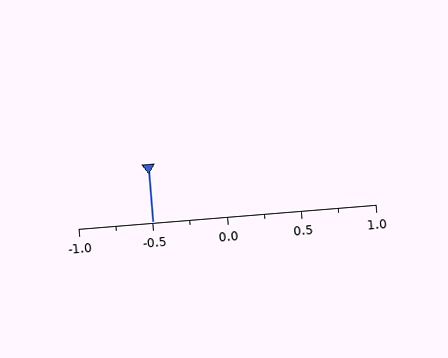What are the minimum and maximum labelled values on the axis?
The axis runs from -1.0 to 1.0.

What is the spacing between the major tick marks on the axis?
The major ticks are spaced 0.5 apart.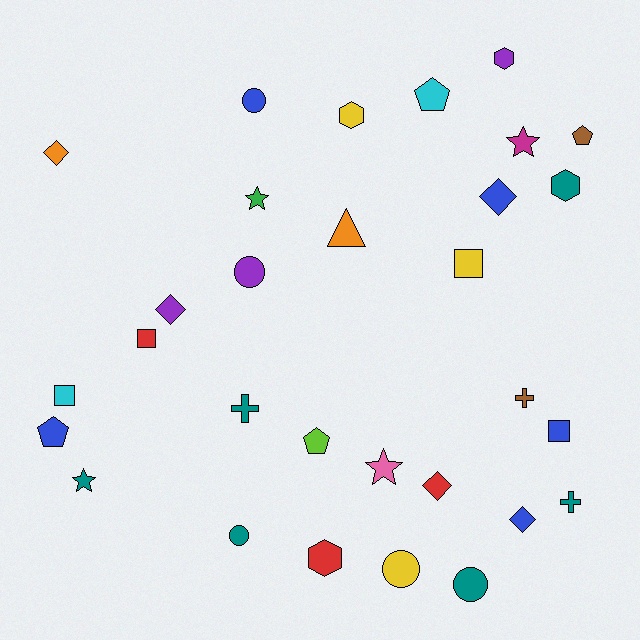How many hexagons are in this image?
There are 4 hexagons.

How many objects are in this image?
There are 30 objects.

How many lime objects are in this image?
There is 1 lime object.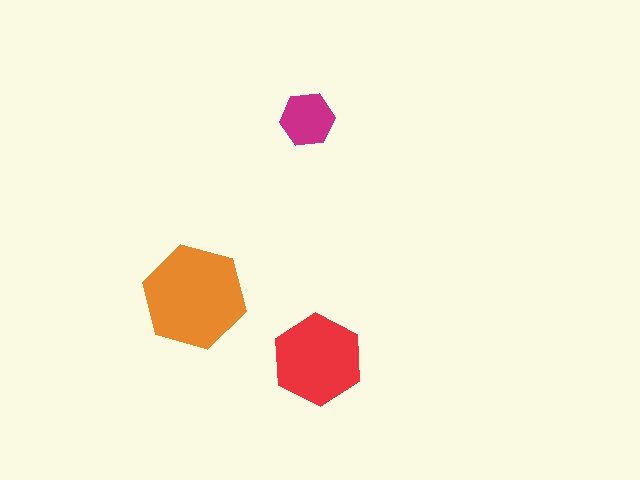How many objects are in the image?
There are 3 objects in the image.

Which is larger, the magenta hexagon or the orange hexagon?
The orange one.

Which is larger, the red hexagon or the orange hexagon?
The orange one.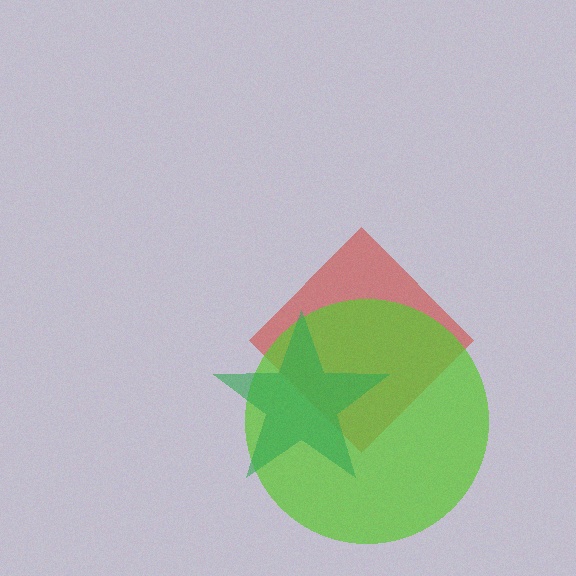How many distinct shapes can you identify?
There are 3 distinct shapes: a red diamond, a lime circle, a green star.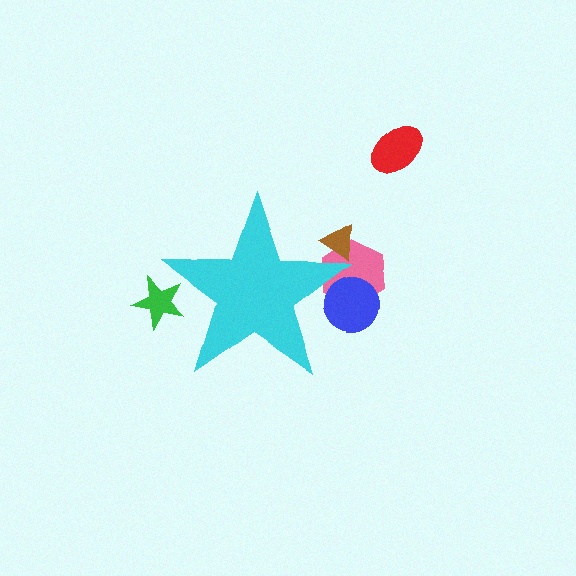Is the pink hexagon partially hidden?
Yes, the pink hexagon is partially hidden behind the cyan star.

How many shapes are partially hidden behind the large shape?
4 shapes are partially hidden.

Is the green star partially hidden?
Yes, the green star is partially hidden behind the cyan star.